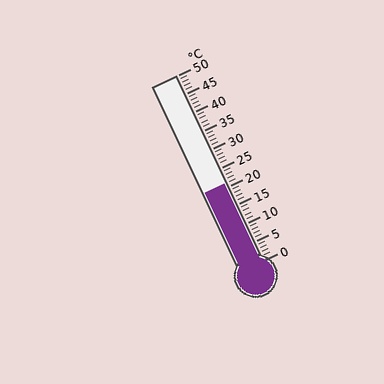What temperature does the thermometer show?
The thermometer shows approximately 21°C.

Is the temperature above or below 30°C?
The temperature is below 30°C.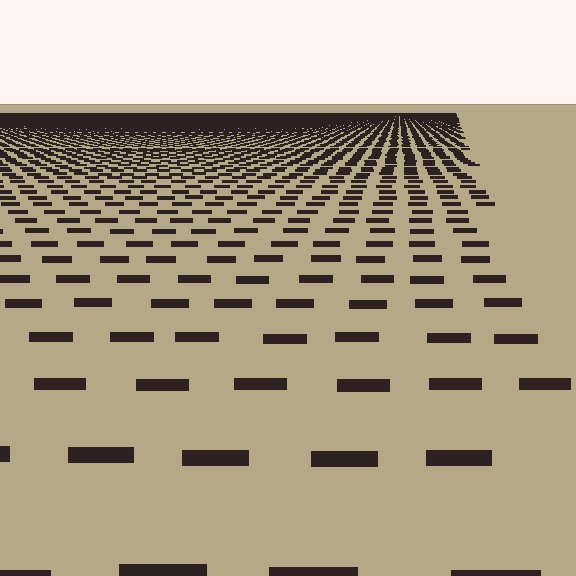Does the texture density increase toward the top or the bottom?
Density increases toward the top.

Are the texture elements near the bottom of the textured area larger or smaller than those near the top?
Larger. Near the bottom, elements are closer to the viewer and appear at a bigger on-screen size.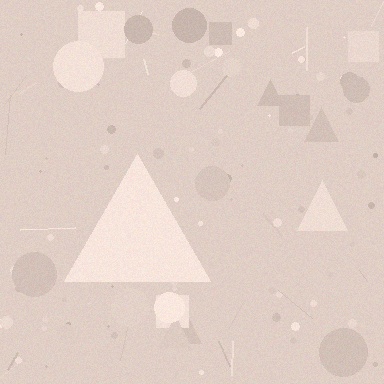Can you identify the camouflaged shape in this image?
The camouflaged shape is a triangle.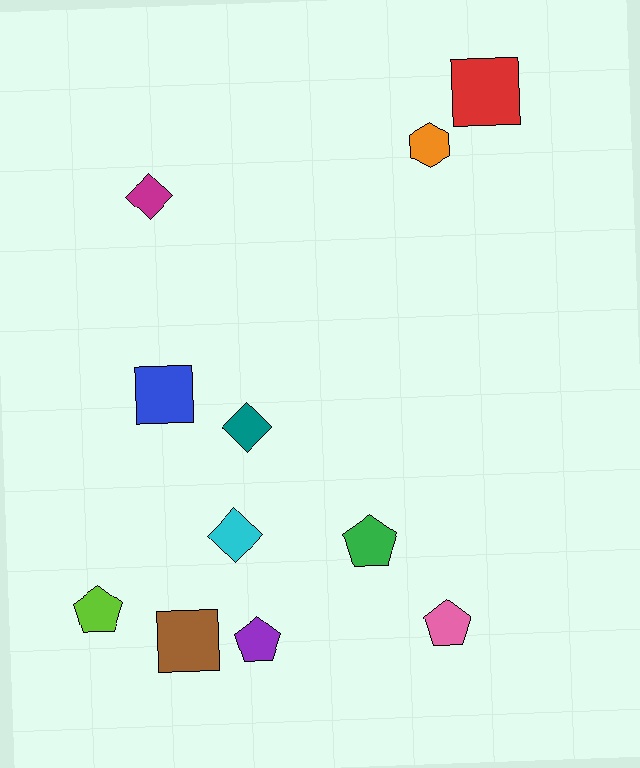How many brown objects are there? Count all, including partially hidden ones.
There is 1 brown object.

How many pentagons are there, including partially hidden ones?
There are 4 pentagons.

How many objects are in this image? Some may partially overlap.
There are 11 objects.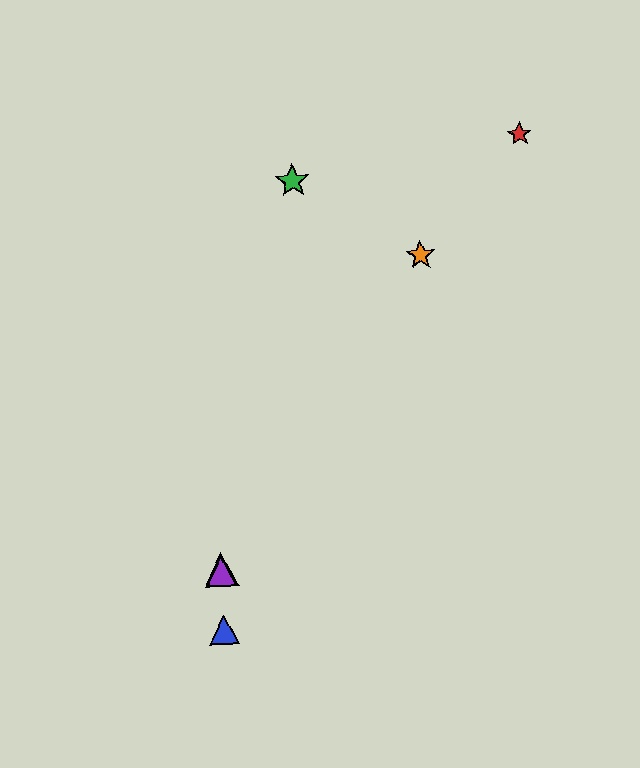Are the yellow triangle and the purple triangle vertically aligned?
Yes, both are at x≈221.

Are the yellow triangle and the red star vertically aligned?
No, the yellow triangle is at x≈221 and the red star is at x≈519.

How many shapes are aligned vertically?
3 shapes (the blue triangle, the yellow triangle, the purple triangle) are aligned vertically.